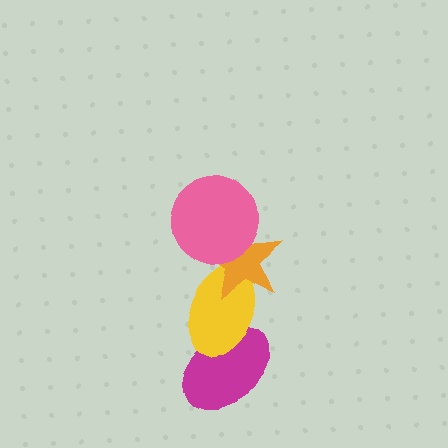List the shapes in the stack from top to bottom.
From top to bottom: the pink circle, the orange star, the yellow ellipse, the magenta ellipse.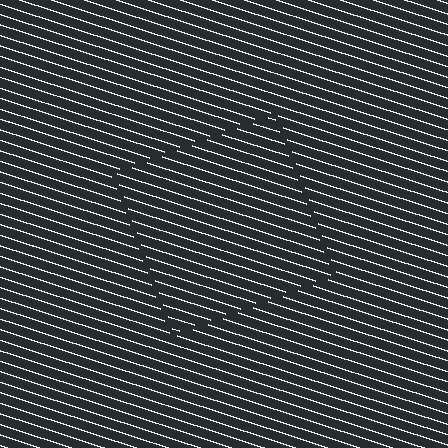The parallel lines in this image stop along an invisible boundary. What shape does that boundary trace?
An illusory square. The interior of the shape contains the same grating, shifted by half a period — the contour is defined by the phase discontinuity where line-ends from the inner and outer gratings abut.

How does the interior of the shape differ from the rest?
The interior of the shape contains the same grating, shifted by half a period — the contour is defined by the phase discontinuity where line-ends from the inner and outer gratings abut.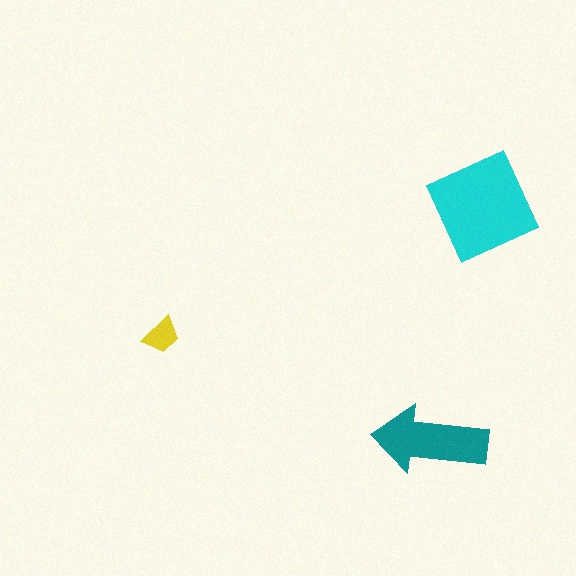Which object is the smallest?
The yellow trapezoid.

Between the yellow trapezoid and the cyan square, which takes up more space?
The cyan square.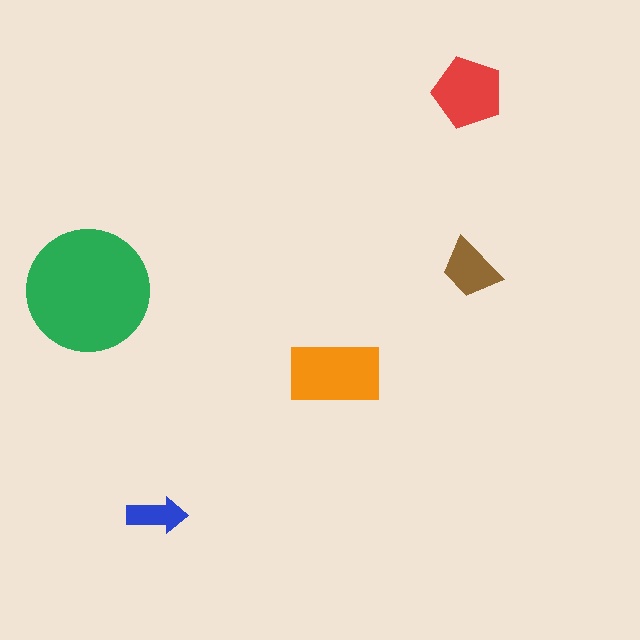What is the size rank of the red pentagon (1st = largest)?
3rd.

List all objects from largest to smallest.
The green circle, the orange rectangle, the red pentagon, the brown trapezoid, the blue arrow.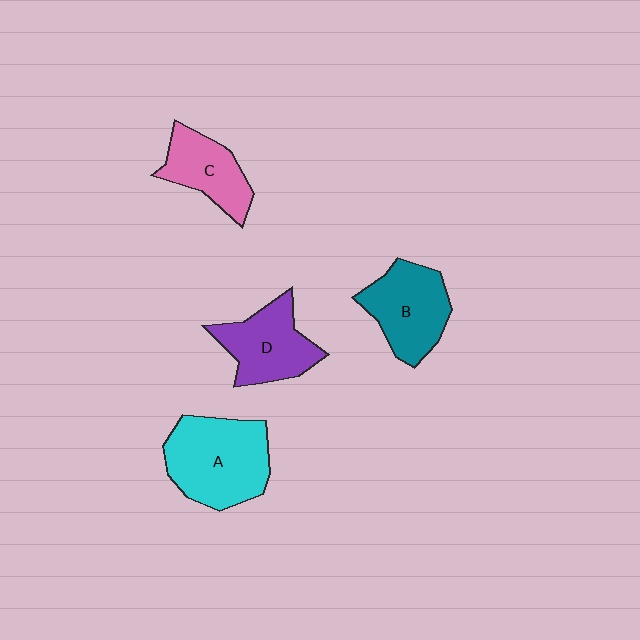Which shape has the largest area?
Shape A (cyan).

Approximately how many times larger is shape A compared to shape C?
Approximately 1.6 times.